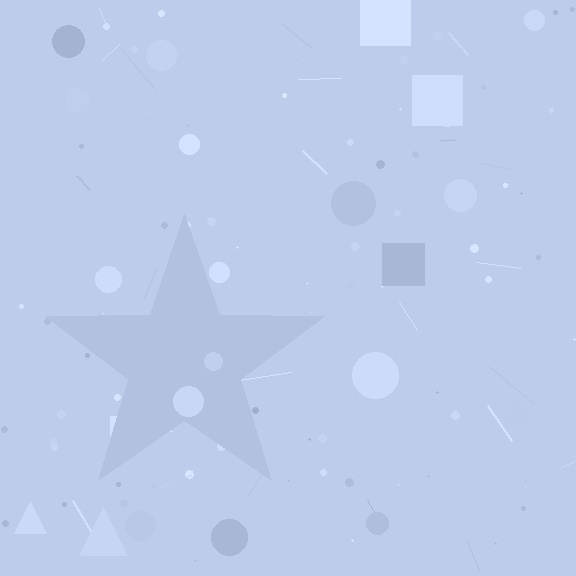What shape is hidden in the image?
A star is hidden in the image.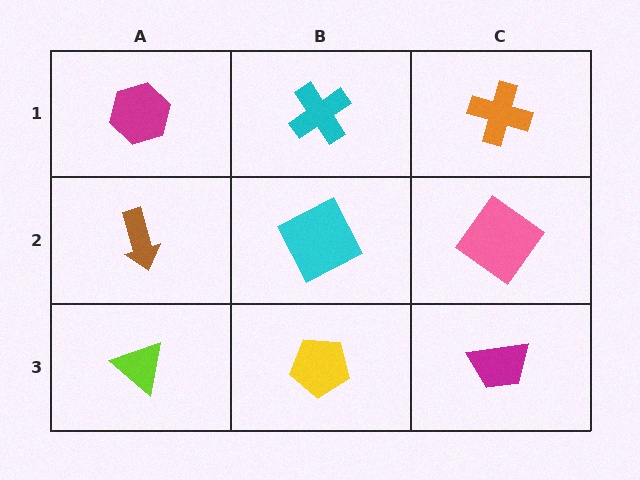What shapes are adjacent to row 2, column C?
An orange cross (row 1, column C), a magenta trapezoid (row 3, column C), a cyan square (row 2, column B).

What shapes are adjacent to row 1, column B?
A cyan square (row 2, column B), a magenta hexagon (row 1, column A), an orange cross (row 1, column C).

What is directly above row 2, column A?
A magenta hexagon.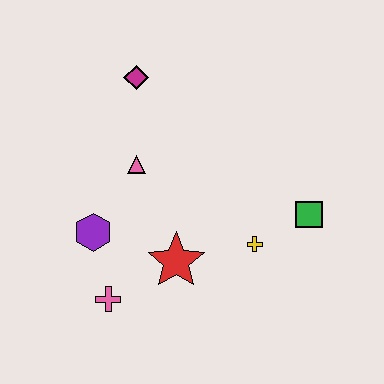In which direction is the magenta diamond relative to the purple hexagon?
The magenta diamond is above the purple hexagon.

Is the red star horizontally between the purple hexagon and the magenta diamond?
No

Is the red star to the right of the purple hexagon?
Yes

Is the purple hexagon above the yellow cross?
Yes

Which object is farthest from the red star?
The magenta diamond is farthest from the red star.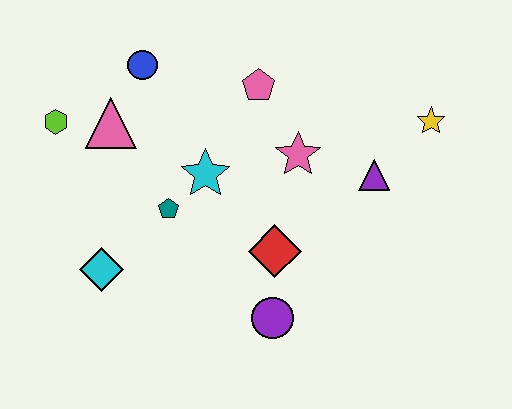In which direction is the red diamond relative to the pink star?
The red diamond is below the pink star.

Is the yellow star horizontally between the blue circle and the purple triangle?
No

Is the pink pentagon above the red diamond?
Yes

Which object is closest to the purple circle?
The red diamond is closest to the purple circle.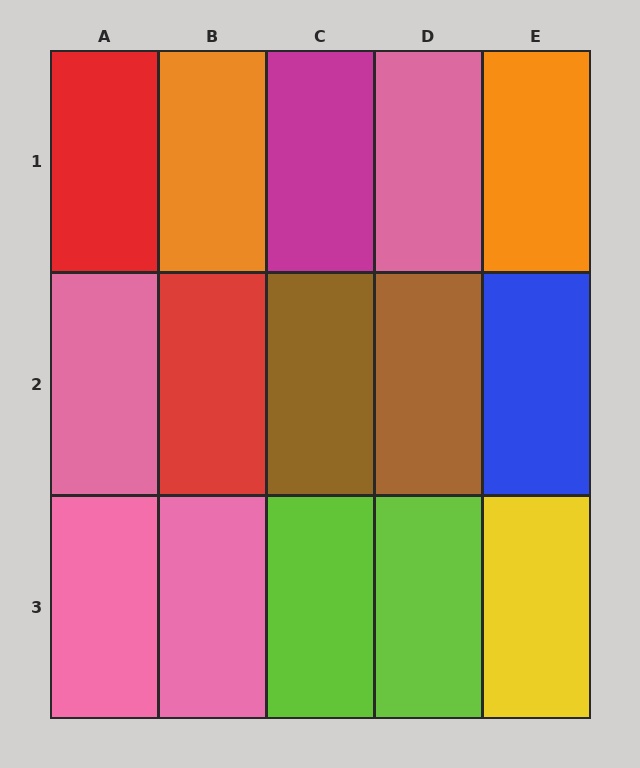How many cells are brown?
2 cells are brown.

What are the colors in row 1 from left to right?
Red, orange, magenta, pink, orange.